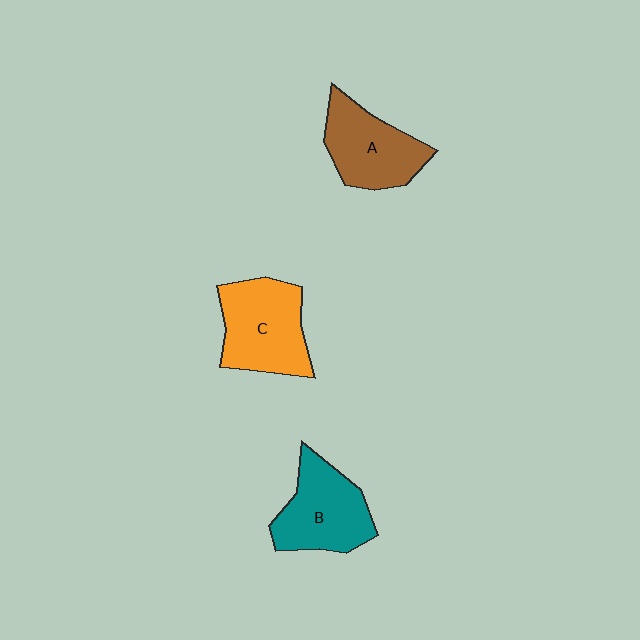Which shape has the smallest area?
Shape A (brown).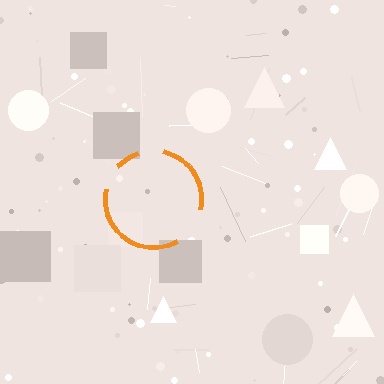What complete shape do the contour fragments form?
The contour fragments form a circle.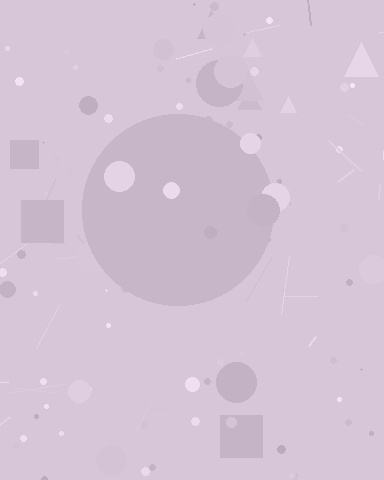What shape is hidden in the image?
A circle is hidden in the image.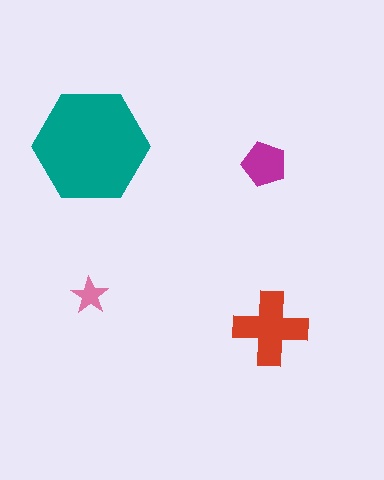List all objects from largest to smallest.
The teal hexagon, the red cross, the magenta pentagon, the pink star.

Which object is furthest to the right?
The red cross is rightmost.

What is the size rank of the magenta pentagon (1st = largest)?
3rd.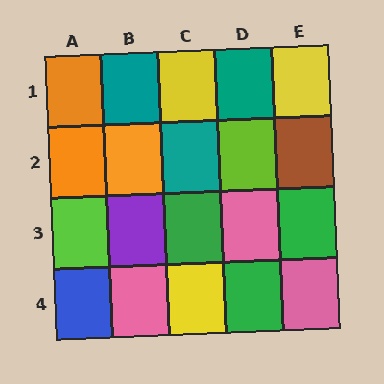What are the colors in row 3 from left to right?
Lime, purple, green, pink, green.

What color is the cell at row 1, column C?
Yellow.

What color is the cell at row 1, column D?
Teal.